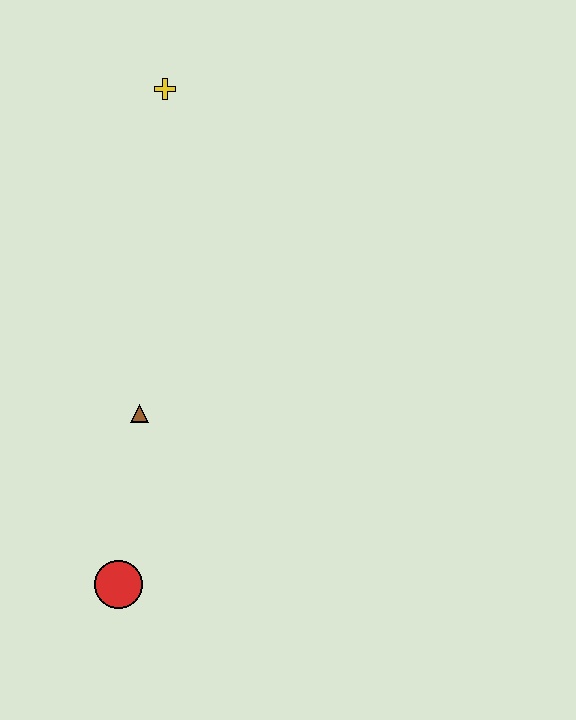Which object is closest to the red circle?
The brown triangle is closest to the red circle.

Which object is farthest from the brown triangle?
The yellow cross is farthest from the brown triangle.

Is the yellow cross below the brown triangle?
No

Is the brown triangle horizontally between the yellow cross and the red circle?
Yes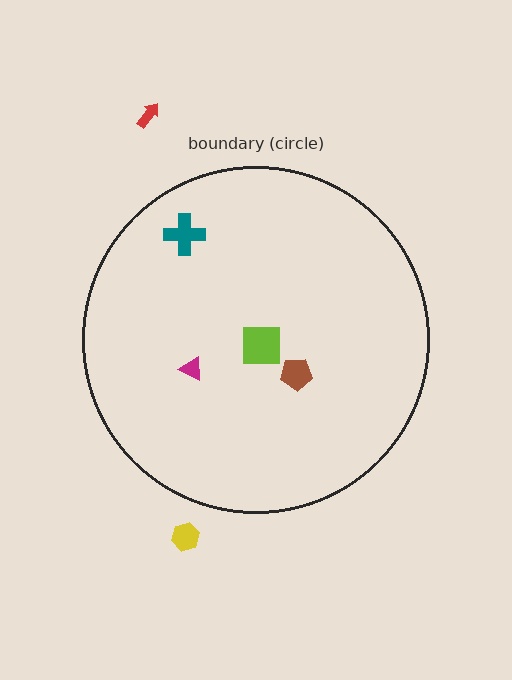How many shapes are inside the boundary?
4 inside, 2 outside.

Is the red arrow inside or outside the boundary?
Outside.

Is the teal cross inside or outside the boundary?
Inside.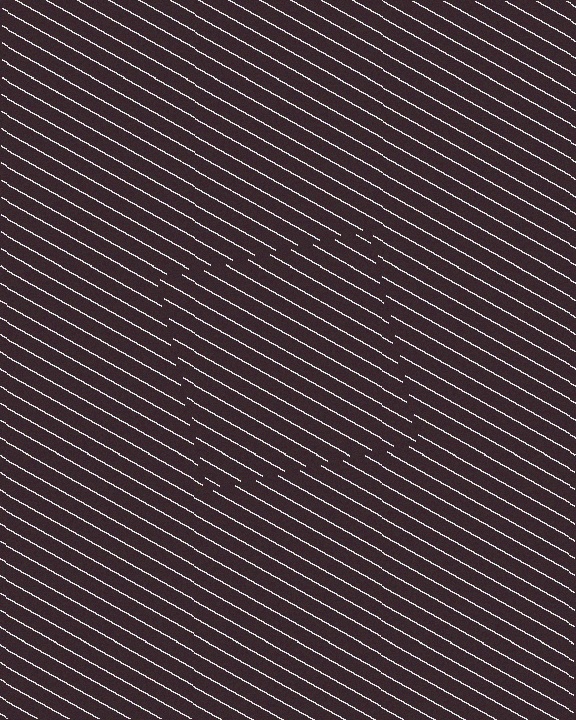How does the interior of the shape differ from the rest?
The interior of the shape contains the same grating, shifted by half a period — the contour is defined by the phase discontinuity where line-ends from the inner and outer gratings abut.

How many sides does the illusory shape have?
4 sides — the line-ends trace a square.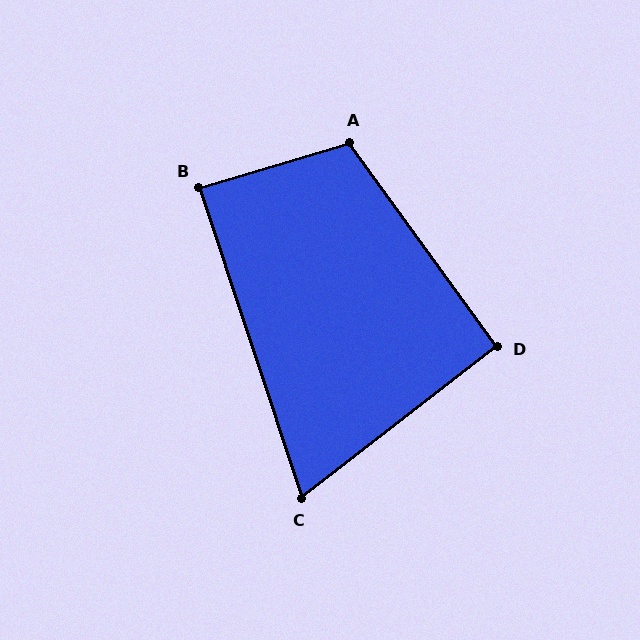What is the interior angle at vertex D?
Approximately 92 degrees (approximately right).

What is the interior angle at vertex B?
Approximately 88 degrees (approximately right).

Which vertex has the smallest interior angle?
C, at approximately 71 degrees.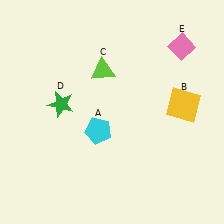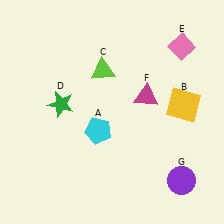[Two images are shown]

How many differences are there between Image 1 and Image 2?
There are 2 differences between the two images.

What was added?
A magenta triangle (F), a purple circle (G) were added in Image 2.